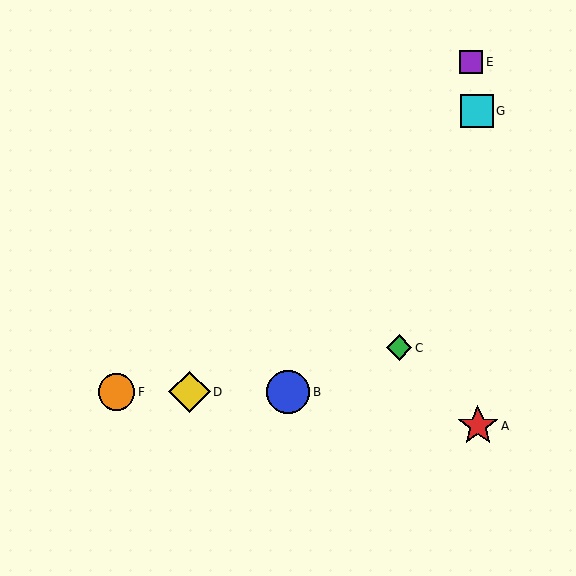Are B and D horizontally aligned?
Yes, both are at y≈392.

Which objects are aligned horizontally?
Objects B, D, F are aligned horizontally.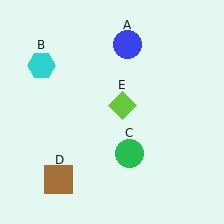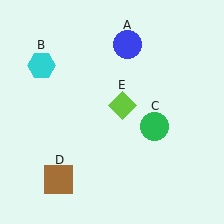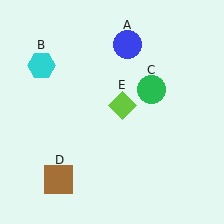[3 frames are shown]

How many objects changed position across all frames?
1 object changed position: green circle (object C).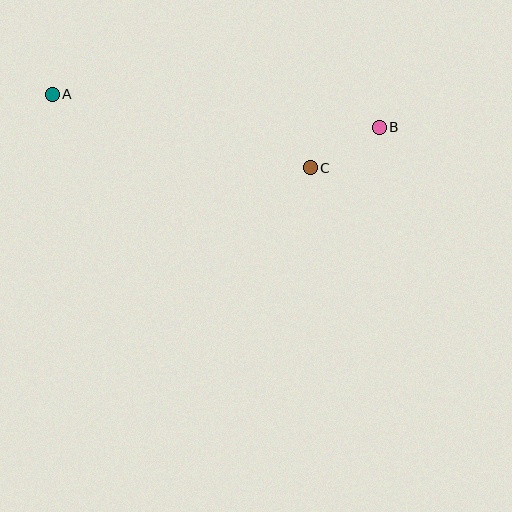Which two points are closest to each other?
Points B and C are closest to each other.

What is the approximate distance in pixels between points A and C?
The distance between A and C is approximately 268 pixels.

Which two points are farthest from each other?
Points A and B are farthest from each other.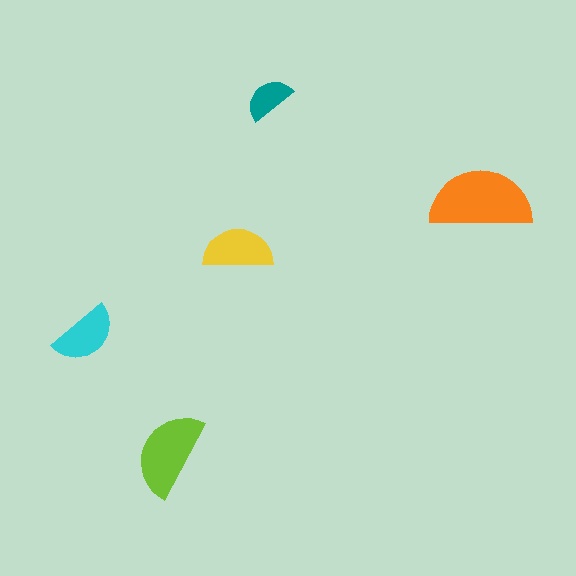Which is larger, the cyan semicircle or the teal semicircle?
The cyan one.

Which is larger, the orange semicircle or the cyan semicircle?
The orange one.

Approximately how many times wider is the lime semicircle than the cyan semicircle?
About 1.5 times wider.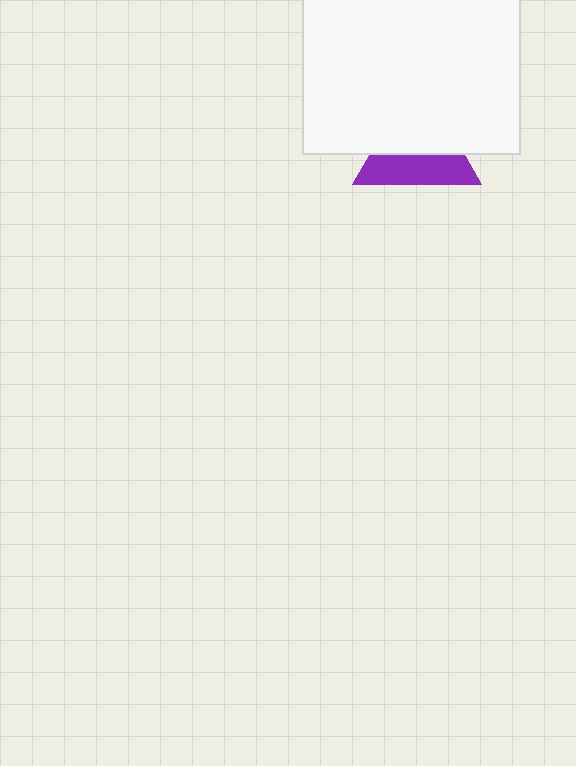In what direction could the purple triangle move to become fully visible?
The purple triangle could move down. That would shift it out from behind the white square entirely.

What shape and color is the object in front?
The object in front is a white square.